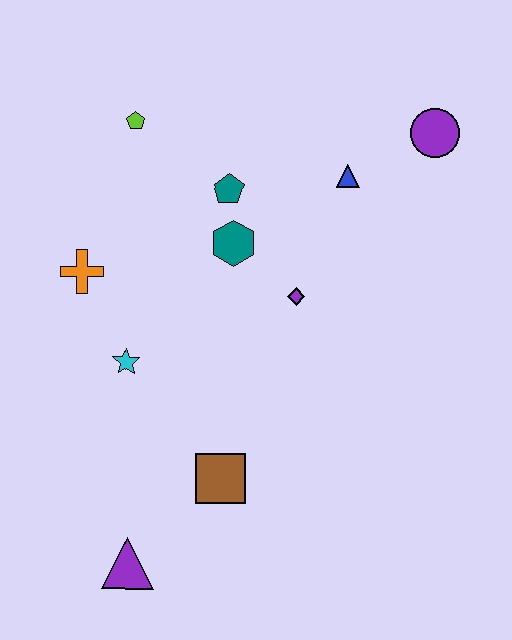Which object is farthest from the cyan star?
The purple circle is farthest from the cyan star.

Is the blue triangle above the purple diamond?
Yes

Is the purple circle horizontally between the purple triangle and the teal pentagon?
No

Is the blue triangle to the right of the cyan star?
Yes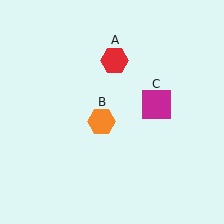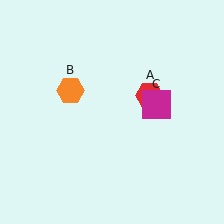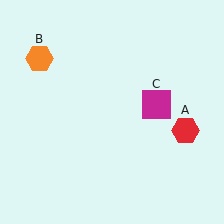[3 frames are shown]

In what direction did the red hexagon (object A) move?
The red hexagon (object A) moved down and to the right.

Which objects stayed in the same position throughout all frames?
Magenta square (object C) remained stationary.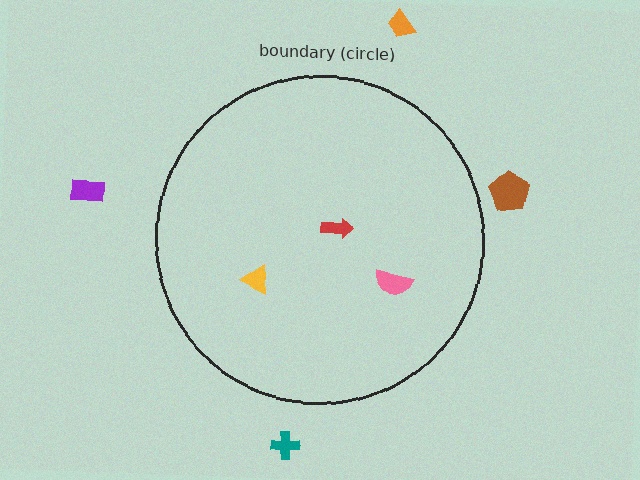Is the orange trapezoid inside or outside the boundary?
Outside.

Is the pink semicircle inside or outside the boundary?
Inside.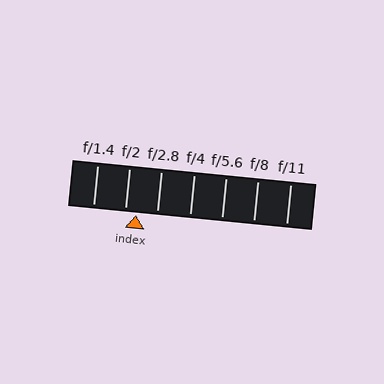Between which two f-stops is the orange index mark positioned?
The index mark is between f/2 and f/2.8.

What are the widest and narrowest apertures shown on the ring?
The widest aperture shown is f/1.4 and the narrowest is f/11.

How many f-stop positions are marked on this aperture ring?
There are 7 f-stop positions marked.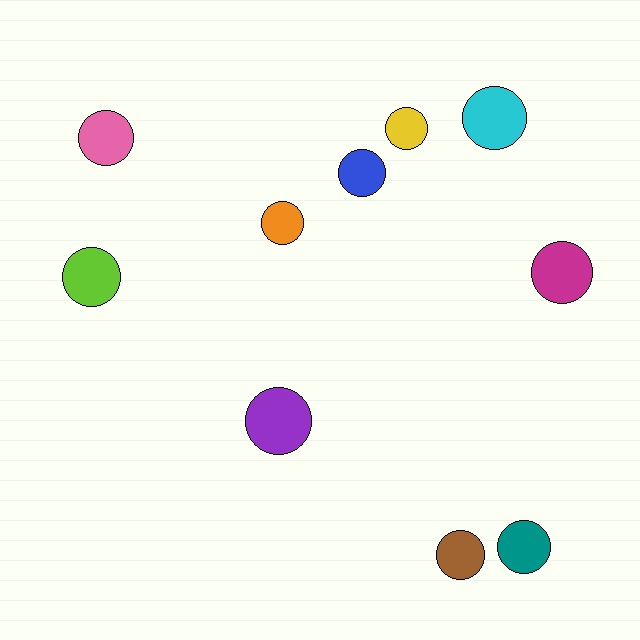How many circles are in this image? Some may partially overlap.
There are 10 circles.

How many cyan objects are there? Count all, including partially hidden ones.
There is 1 cyan object.